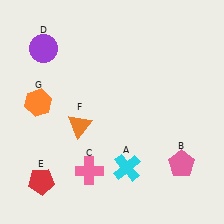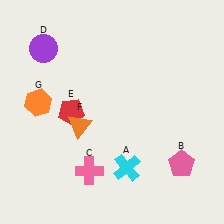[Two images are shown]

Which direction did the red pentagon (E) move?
The red pentagon (E) moved up.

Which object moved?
The red pentagon (E) moved up.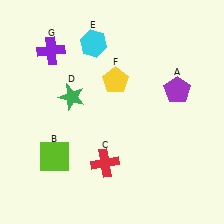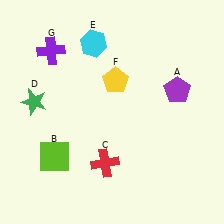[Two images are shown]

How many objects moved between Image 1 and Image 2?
1 object moved between the two images.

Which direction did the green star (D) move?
The green star (D) moved left.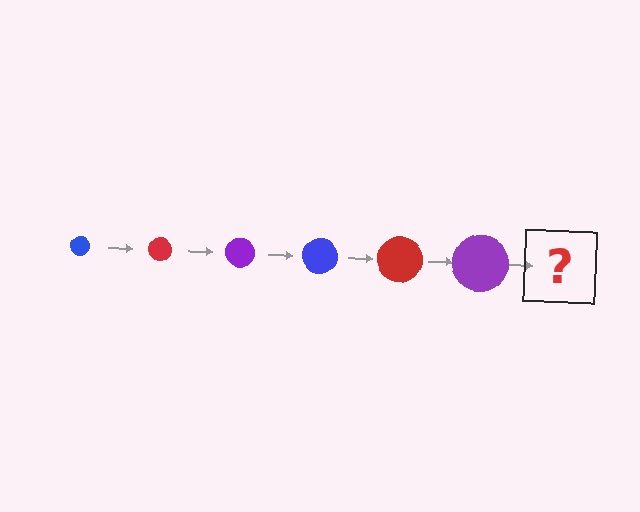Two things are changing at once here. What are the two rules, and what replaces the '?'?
The two rules are that the circle grows larger each step and the color cycles through blue, red, and purple. The '?' should be a blue circle, larger than the previous one.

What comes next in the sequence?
The next element should be a blue circle, larger than the previous one.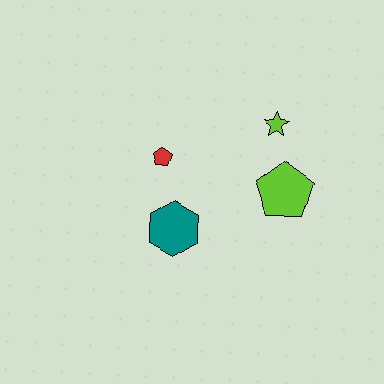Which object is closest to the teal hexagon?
The red pentagon is closest to the teal hexagon.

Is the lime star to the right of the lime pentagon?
No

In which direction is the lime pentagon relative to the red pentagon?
The lime pentagon is to the right of the red pentagon.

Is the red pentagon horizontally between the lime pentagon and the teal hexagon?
No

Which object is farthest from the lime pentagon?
The red pentagon is farthest from the lime pentagon.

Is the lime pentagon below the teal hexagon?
No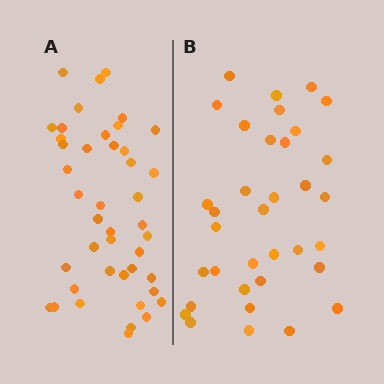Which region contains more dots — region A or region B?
Region A (the left region) has more dots.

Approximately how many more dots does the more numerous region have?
Region A has roughly 8 or so more dots than region B.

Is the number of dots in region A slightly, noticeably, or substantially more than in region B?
Region A has only slightly more — the two regions are fairly close. The ratio is roughly 1.2 to 1.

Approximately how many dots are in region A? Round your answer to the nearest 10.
About 40 dots. (The exact count is 43, which rounds to 40.)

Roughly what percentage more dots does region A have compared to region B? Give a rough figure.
About 25% more.